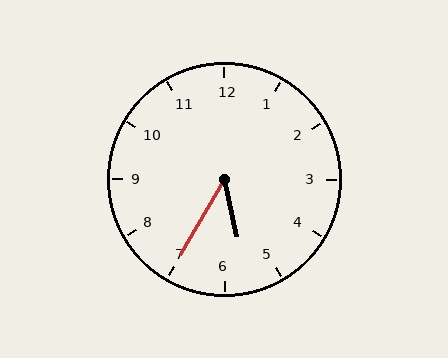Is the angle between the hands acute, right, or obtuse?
It is acute.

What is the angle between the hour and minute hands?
Approximately 42 degrees.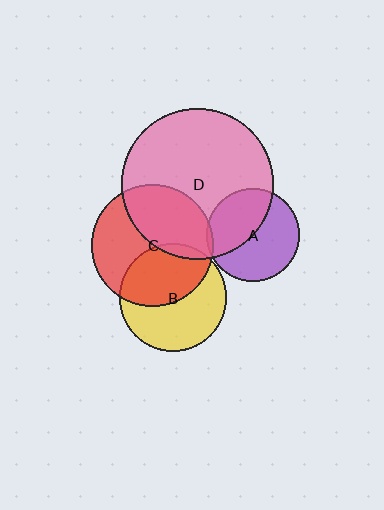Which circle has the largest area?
Circle D (pink).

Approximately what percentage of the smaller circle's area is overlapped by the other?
Approximately 45%.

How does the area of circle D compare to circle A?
Approximately 2.7 times.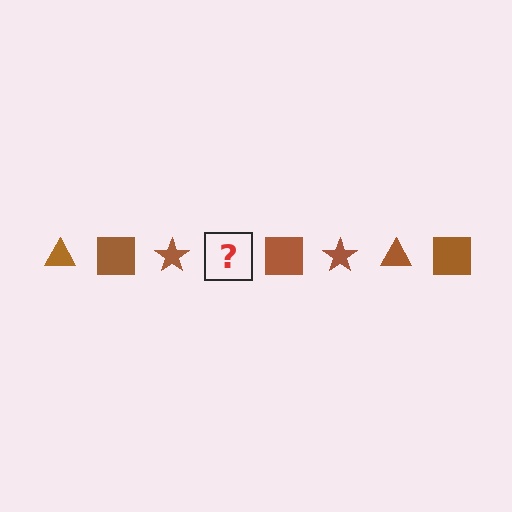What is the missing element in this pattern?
The missing element is a brown triangle.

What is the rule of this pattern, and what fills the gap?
The rule is that the pattern cycles through triangle, square, star shapes in brown. The gap should be filled with a brown triangle.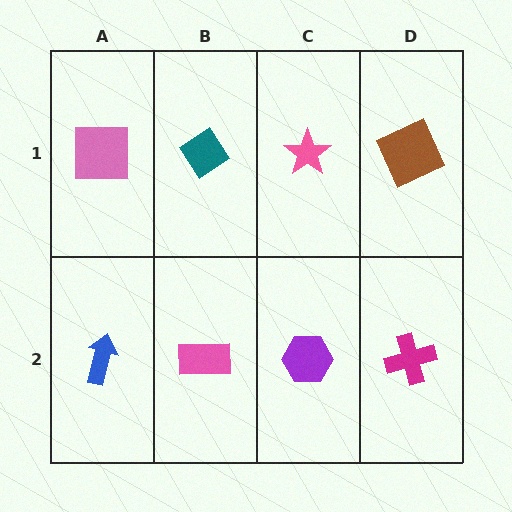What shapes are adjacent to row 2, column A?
A pink square (row 1, column A), a pink rectangle (row 2, column B).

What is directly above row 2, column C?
A pink star.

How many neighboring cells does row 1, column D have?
2.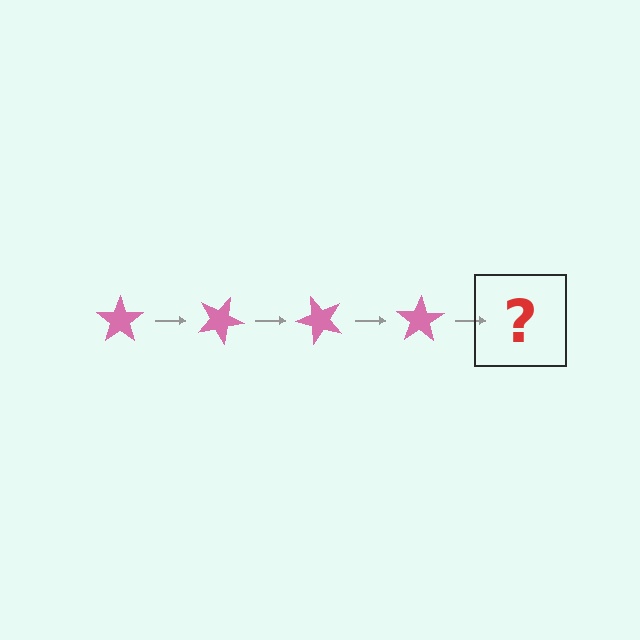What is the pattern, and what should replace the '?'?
The pattern is that the star rotates 25 degrees each step. The '?' should be a pink star rotated 100 degrees.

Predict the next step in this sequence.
The next step is a pink star rotated 100 degrees.